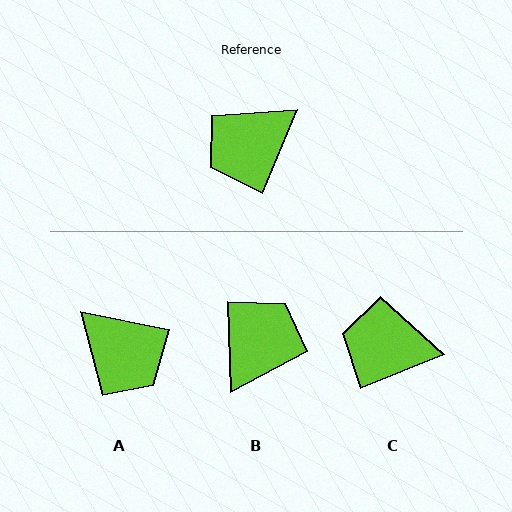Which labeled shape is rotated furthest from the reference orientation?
B, about 155 degrees away.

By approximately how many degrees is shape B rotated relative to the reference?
Approximately 155 degrees clockwise.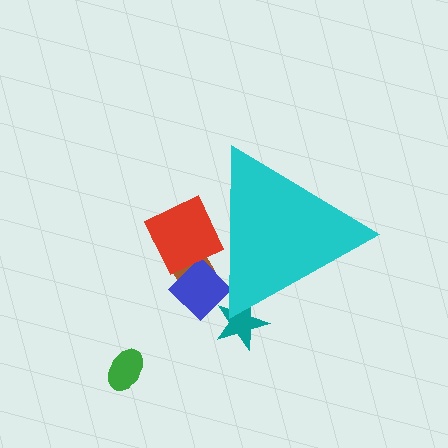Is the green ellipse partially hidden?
No, the green ellipse is fully visible.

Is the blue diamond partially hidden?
Yes, the blue diamond is partially hidden behind the cyan triangle.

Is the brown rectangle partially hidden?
Yes, the brown rectangle is partially hidden behind the cyan triangle.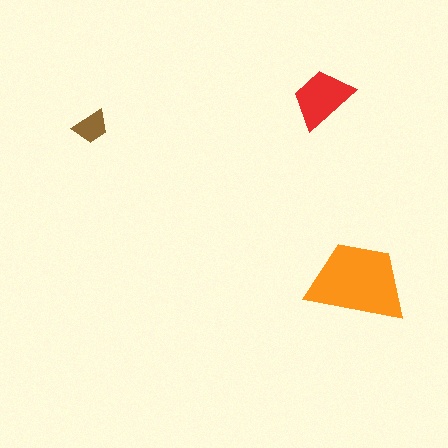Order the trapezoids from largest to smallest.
the orange one, the red one, the brown one.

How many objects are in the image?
There are 3 objects in the image.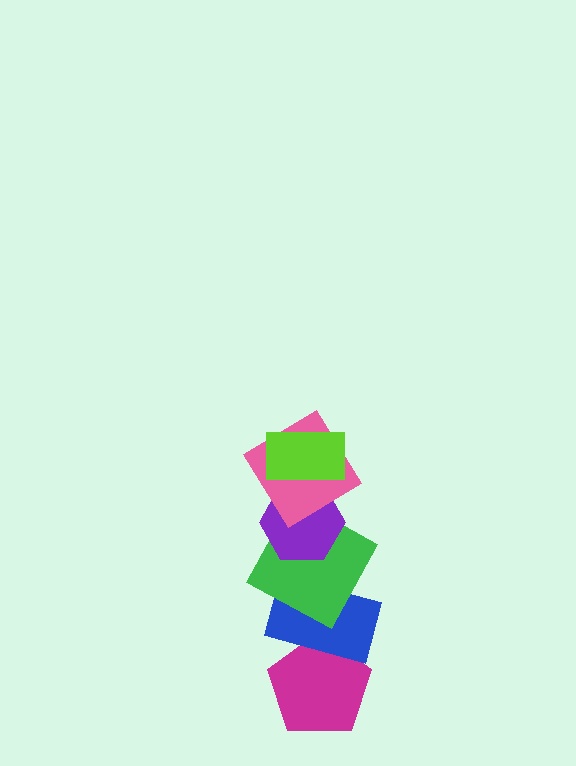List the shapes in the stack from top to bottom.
From top to bottom: the lime rectangle, the pink diamond, the purple hexagon, the green square, the blue rectangle, the magenta pentagon.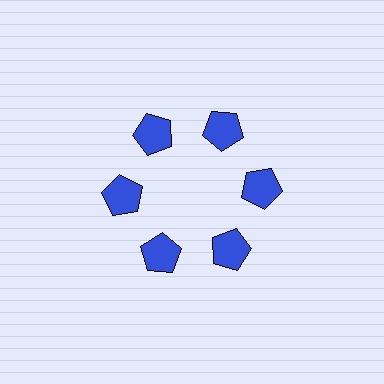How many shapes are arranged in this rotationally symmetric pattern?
There are 6 shapes, arranged in 6 groups of 1.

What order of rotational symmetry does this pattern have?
This pattern has 6-fold rotational symmetry.